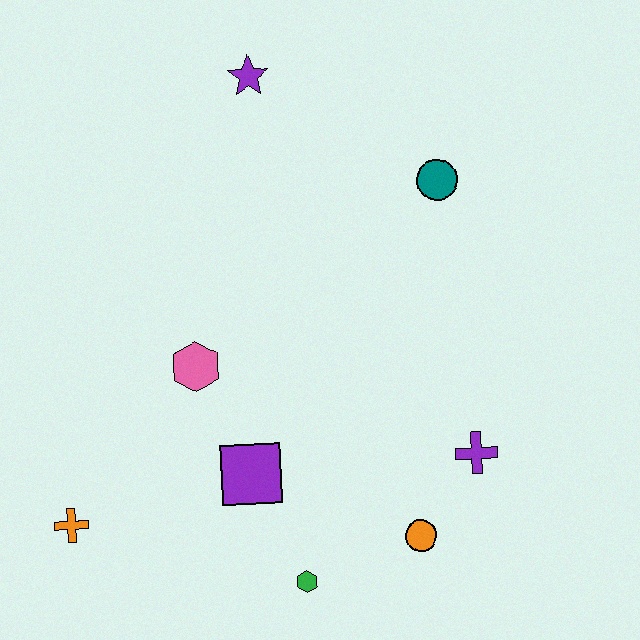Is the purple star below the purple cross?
No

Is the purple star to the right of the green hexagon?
No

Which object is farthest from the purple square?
The purple star is farthest from the purple square.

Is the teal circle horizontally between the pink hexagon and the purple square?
No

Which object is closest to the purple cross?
The orange circle is closest to the purple cross.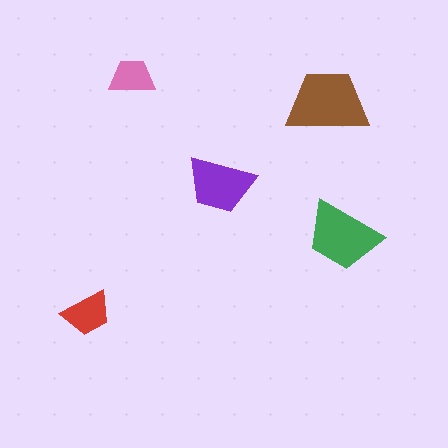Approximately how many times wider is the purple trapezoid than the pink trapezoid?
About 1.5 times wider.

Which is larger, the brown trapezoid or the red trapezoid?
The brown one.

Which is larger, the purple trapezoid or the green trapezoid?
The green one.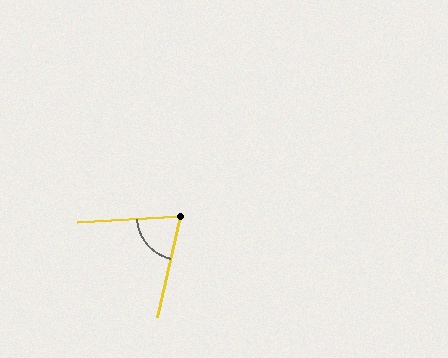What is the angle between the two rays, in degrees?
Approximately 73 degrees.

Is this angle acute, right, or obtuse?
It is acute.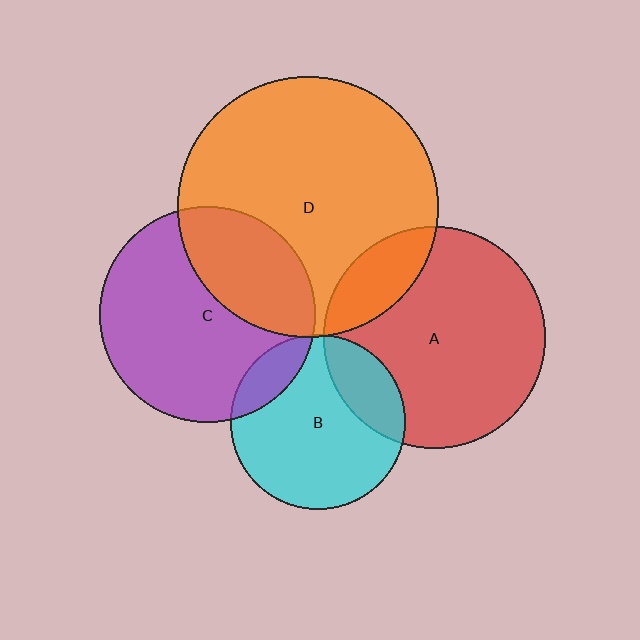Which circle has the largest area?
Circle D (orange).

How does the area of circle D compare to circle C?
Approximately 1.5 times.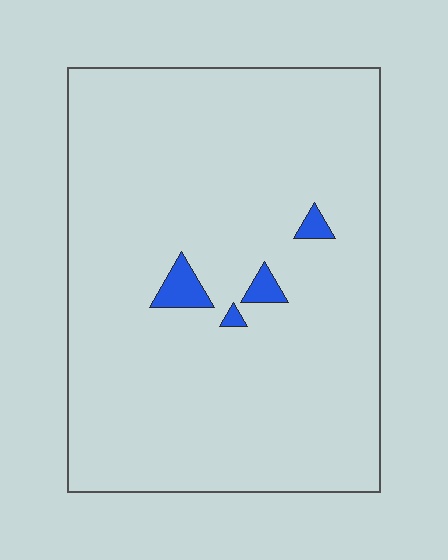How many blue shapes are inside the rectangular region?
4.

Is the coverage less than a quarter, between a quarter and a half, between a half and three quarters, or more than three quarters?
Less than a quarter.